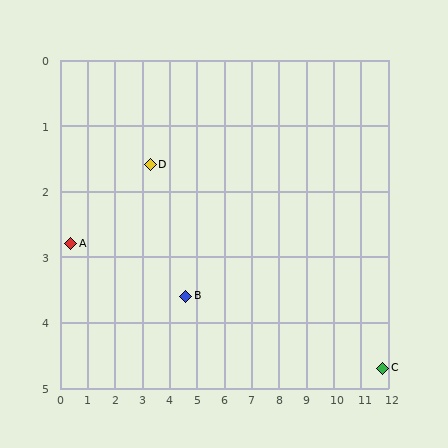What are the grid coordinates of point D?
Point D is at approximately (3.3, 1.6).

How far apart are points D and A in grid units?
Points D and A are about 3.1 grid units apart.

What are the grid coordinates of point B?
Point B is at approximately (4.6, 3.6).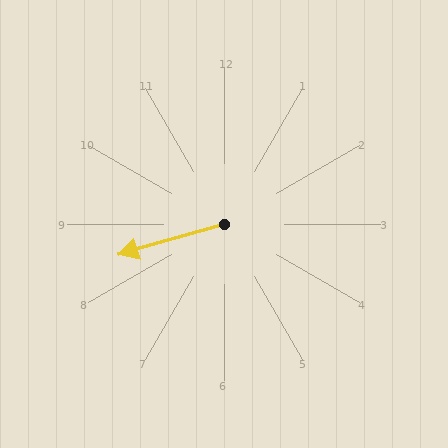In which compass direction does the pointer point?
West.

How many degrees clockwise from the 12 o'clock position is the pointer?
Approximately 254 degrees.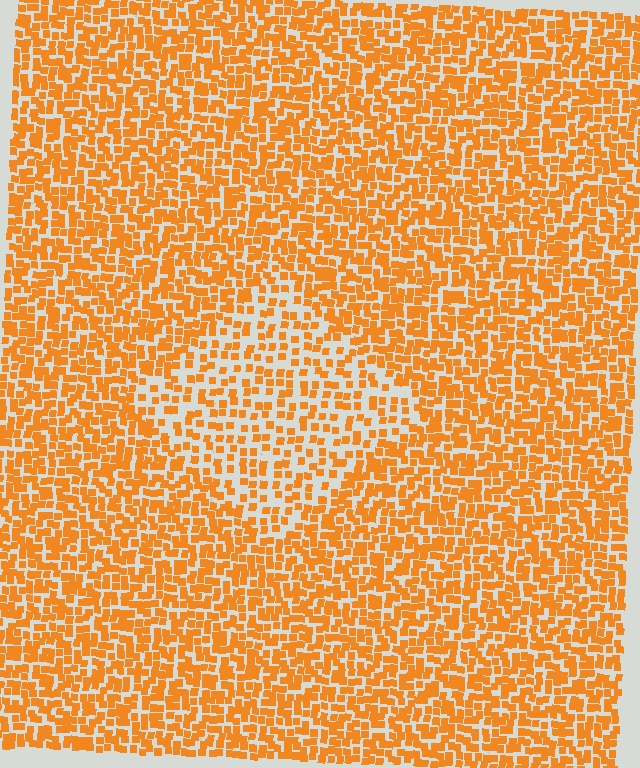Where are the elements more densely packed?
The elements are more densely packed outside the diamond boundary.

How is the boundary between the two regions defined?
The boundary is defined by a change in element density (approximately 1.8x ratio). All elements are the same color, size, and shape.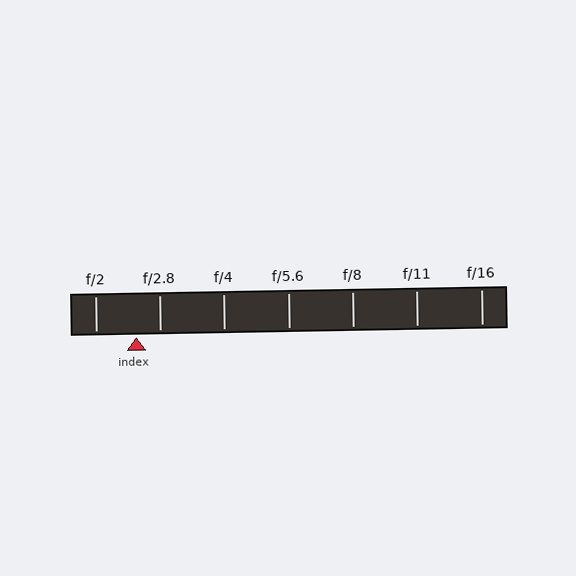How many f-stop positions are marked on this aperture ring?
There are 7 f-stop positions marked.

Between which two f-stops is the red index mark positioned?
The index mark is between f/2 and f/2.8.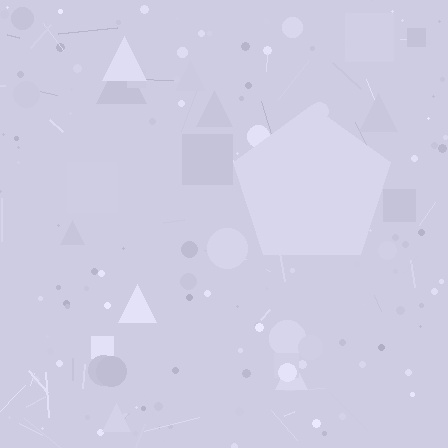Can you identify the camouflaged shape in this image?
The camouflaged shape is a pentagon.